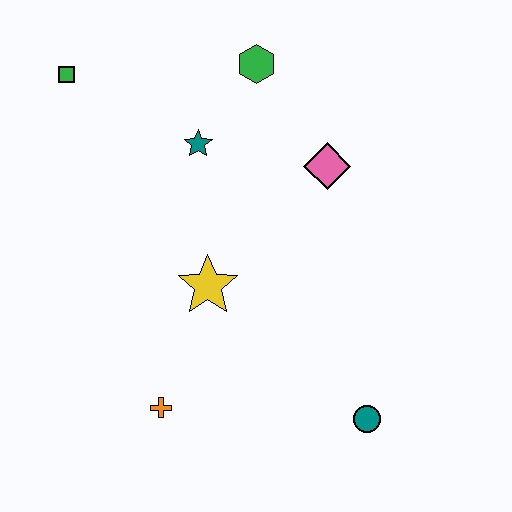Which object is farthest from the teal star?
The teal circle is farthest from the teal star.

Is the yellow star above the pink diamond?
No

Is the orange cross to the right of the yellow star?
No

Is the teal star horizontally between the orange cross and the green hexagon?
Yes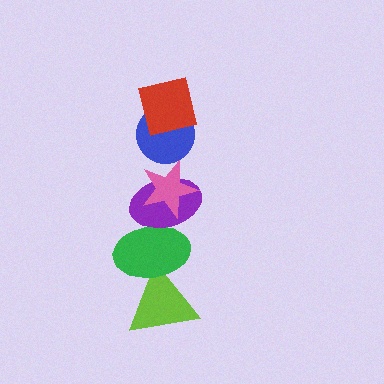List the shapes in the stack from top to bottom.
From top to bottom: the red square, the blue circle, the pink star, the purple ellipse, the green ellipse, the lime triangle.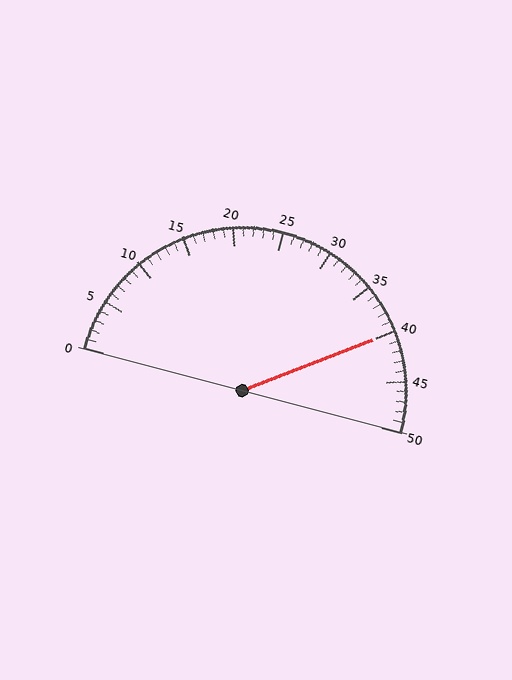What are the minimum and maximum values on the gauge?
The gauge ranges from 0 to 50.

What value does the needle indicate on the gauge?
The needle indicates approximately 40.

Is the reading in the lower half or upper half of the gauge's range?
The reading is in the upper half of the range (0 to 50).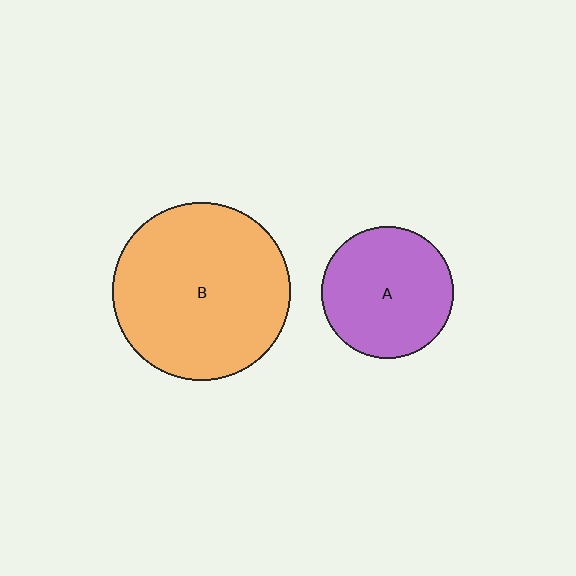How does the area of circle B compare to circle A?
Approximately 1.8 times.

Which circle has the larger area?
Circle B (orange).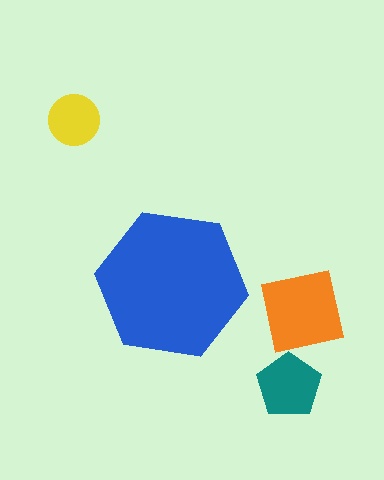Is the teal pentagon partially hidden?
No, the teal pentagon is fully visible.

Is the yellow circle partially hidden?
No, the yellow circle is fully visible.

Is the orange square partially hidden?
No, the orange square is fully visible.